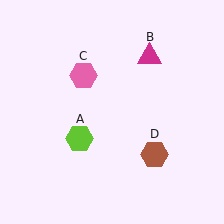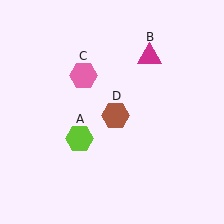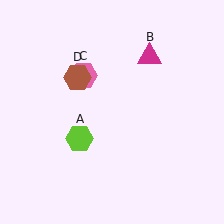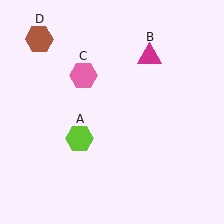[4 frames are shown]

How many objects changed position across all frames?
1 object changed position: brown hexagon (object D).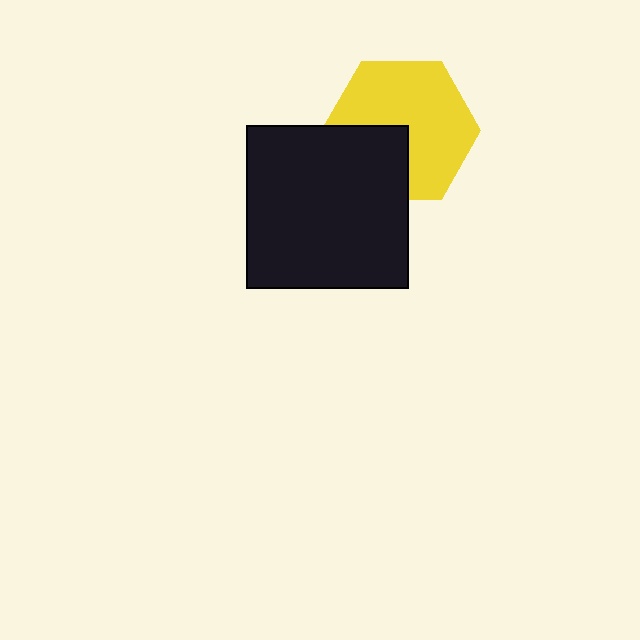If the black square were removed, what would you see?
You would see the complete yellow hexagon.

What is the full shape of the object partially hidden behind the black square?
The partially hidden object is a yellow hexagon.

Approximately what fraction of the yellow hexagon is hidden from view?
Roughly 31% of the yellow hexagon is hidden behind the black square.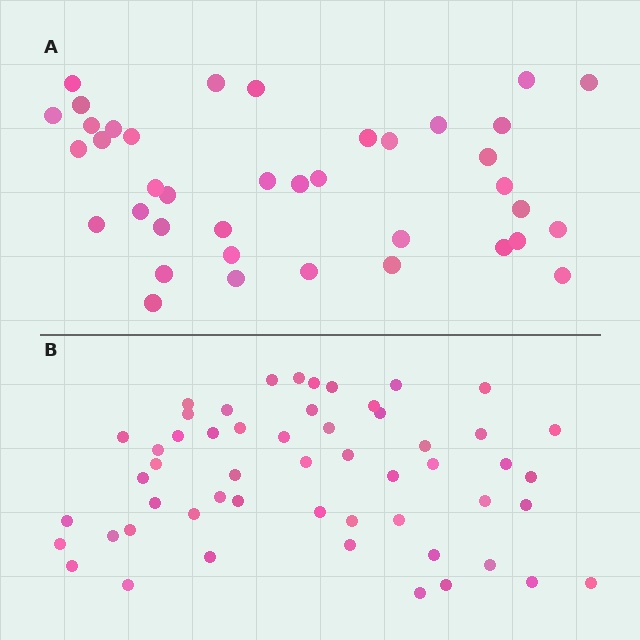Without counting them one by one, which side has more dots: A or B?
Region B (the bottom region) has more dots.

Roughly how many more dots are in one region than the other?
Region B has approximately 15 more dots than region A.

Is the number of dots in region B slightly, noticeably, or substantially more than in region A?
Region B has noticeably more, but not dramatically so. The ratio is roughly 1.4 to 1.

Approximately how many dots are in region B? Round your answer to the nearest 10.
About 50 dots. (The exact count is 54, which rounds to 50.)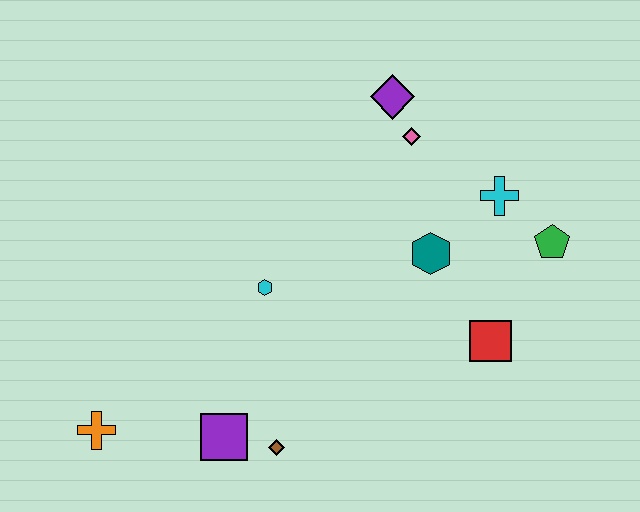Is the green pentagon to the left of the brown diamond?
No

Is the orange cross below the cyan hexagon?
Yes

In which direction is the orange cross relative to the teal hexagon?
The orange cross is to the left of the teal hexagon.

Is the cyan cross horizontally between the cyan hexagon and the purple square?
No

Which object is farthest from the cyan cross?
The orange cross is farthest from the cyan cross.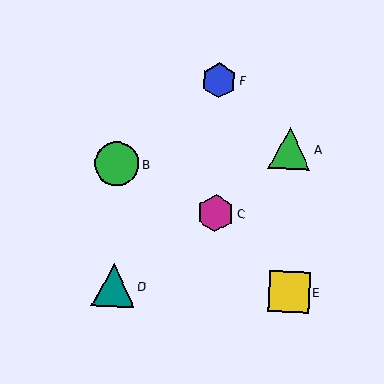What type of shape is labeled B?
Shape B is a green circle.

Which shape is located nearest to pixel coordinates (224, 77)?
The blue hexagon (labeled F) at (219, 80) is nearest to that location.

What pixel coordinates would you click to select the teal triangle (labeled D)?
Click at (113, 285) to select the teal triangle D.